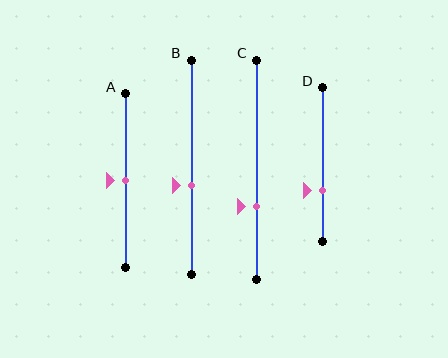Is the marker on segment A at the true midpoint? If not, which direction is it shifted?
Yes, the marker on segment A is at the true midpoint.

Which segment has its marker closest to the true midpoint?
Segment A has its marker closest to the true midpoint.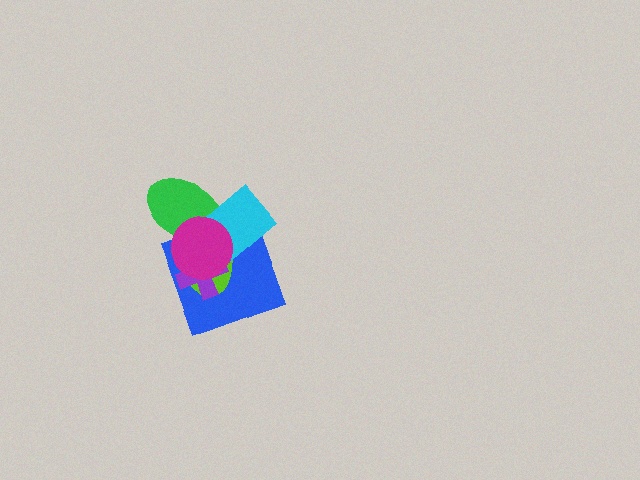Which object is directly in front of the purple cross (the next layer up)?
The cyan rectangle is directly in front of the purple cross.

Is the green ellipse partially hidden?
Yes, it is partially covered by another shape.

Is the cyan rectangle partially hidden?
Yes, it is partially covered by another shape.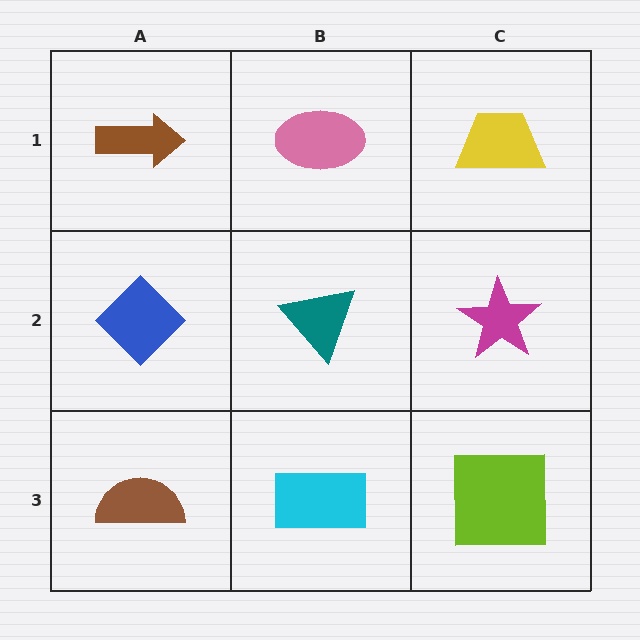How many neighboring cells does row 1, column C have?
2.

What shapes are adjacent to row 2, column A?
A brown arrow (row 1, column A), a brown semicircle (row 3, column A), a teal triangle (row 2, column B).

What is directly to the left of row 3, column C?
A cyan rectangle.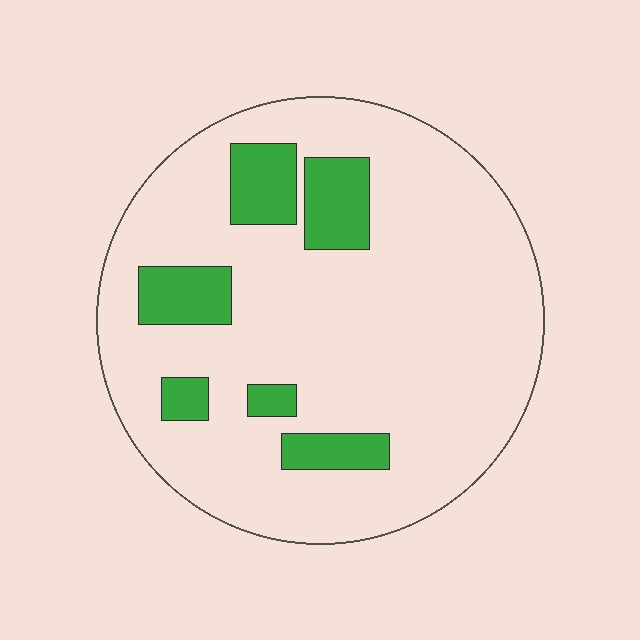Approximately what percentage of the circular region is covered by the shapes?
Approximately 15%.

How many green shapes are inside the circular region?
6.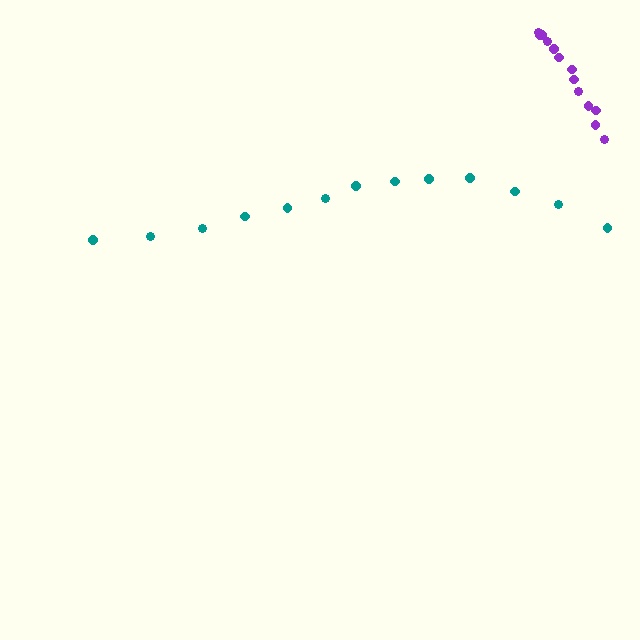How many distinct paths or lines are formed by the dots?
There are 2 distinct paths.